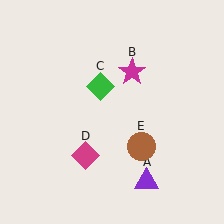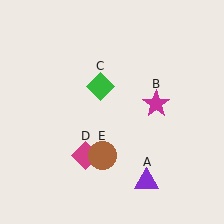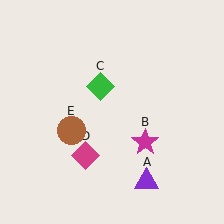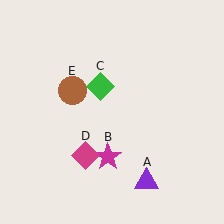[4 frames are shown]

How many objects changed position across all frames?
2 objects changed position: magenta star (object B), brown circle (object E).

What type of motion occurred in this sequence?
The magenta star (object B), brown circle (object E) rotated clockwise around the center of the scene.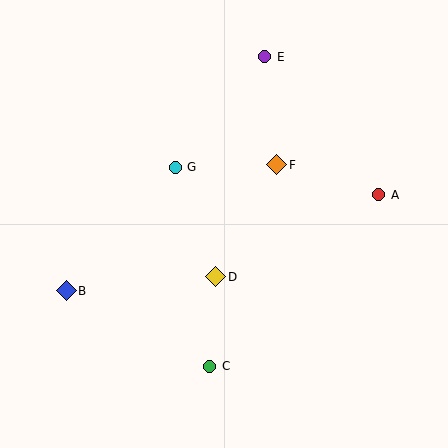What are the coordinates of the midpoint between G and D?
The midpoint between G and D is at (196, 222).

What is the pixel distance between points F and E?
The distance between F and E is 109 pixels.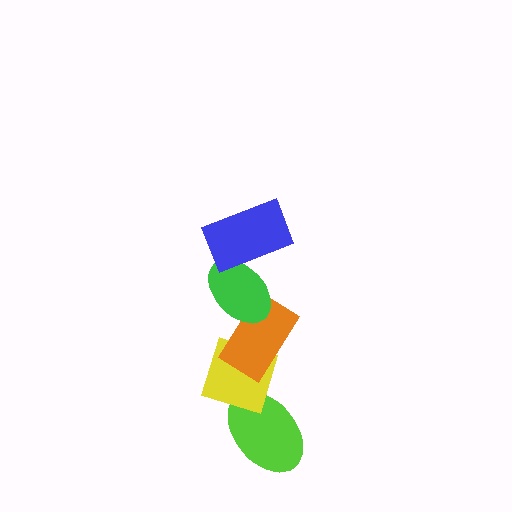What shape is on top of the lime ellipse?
The yellow diamond is on top of the lime ellipse.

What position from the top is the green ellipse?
The green ellipse is 2nd from the top.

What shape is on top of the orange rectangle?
The green ellipse is on top of the orange rectangle.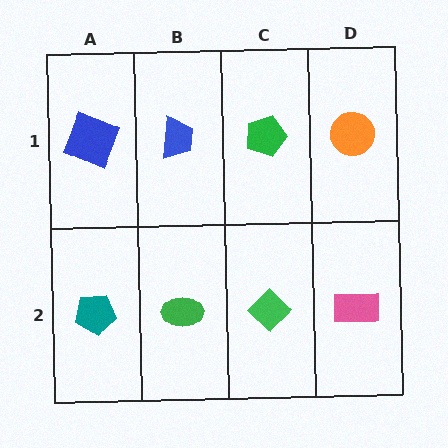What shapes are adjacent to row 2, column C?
A green pentagon (row 1, column C), a green ellipse (row 2, column B), a pink rectangle (row 2, column D).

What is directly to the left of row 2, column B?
A teal pentagon.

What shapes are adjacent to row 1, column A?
A teal pentagon (row 2, column A), a blue trapezoid (row 1, column B).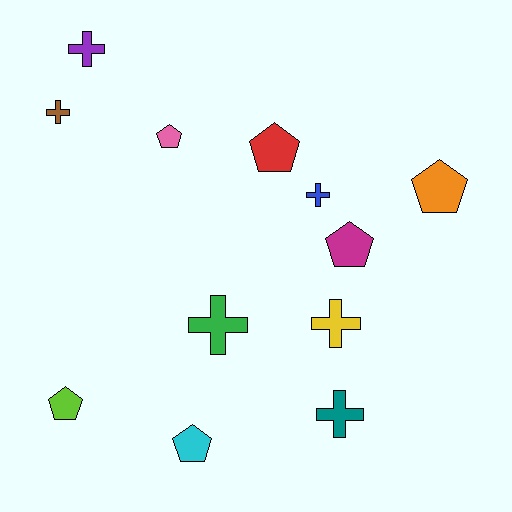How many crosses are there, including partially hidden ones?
There are 6 crosses.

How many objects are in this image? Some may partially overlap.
There are 12 objects.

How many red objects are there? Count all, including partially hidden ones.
There is 1 red object.